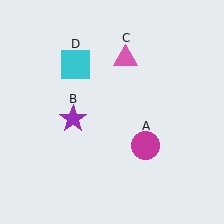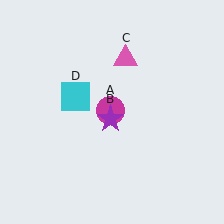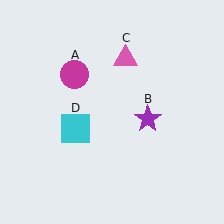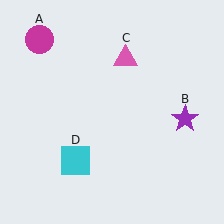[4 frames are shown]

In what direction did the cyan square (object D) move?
The cyan square (object D) moved down.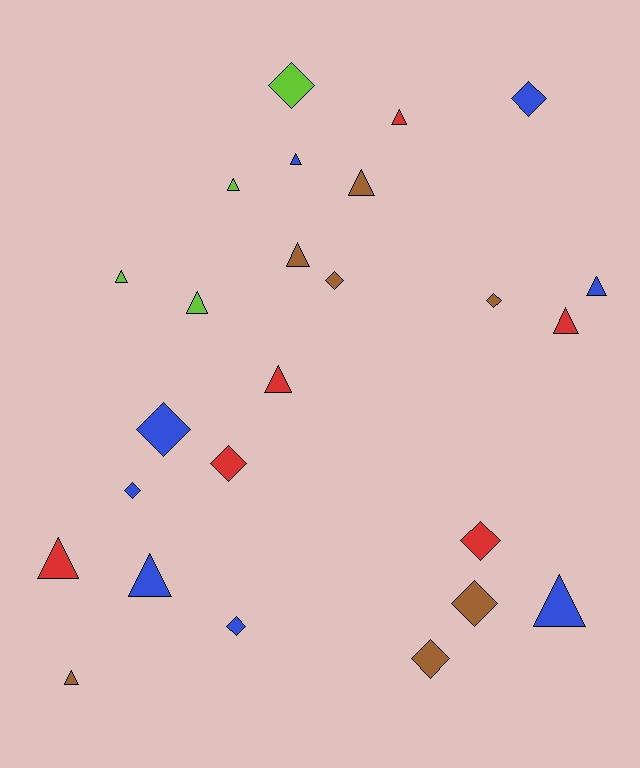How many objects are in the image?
There are 25 objects.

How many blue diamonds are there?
There are 4 blue diamonds.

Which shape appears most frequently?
Triangle, with 14 objects.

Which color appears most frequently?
Blue, with 8 objects.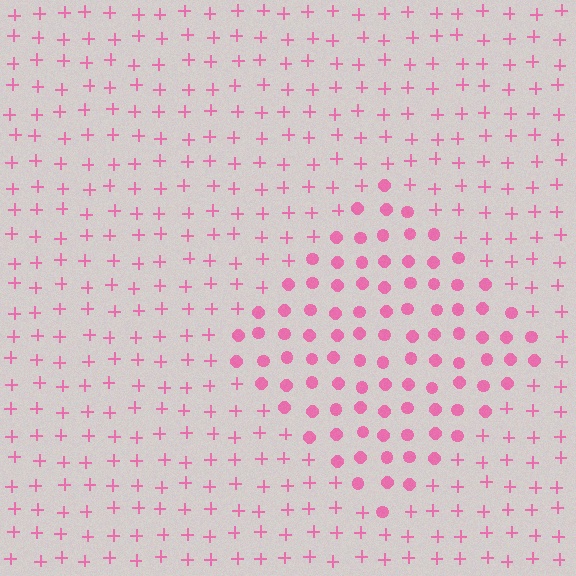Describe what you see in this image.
The image is filled with small pink elements arranged in a uniform grid. A diamond-shaped region contains circles, while the surrounding area contains plus signs. The boundary is defined purely by the change in element shape.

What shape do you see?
I see a diamond.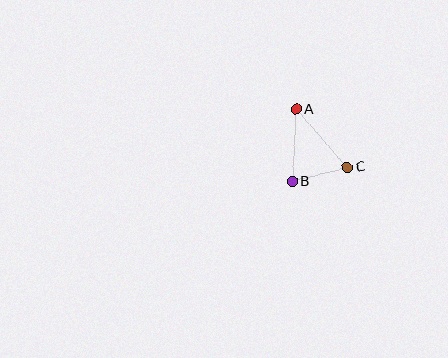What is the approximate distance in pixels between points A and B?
The distance between A and B is approximately 72 pixels.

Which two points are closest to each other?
Points B and C are closest to each other.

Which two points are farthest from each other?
Points A and C are farthest from each other.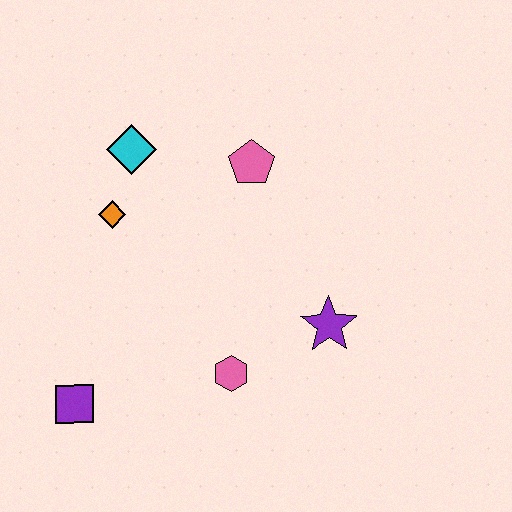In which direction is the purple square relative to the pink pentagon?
The purple square is below the pink pentagon.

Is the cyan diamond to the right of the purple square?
Yes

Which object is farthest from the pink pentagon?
The purple square is farthest from the pink pentagon.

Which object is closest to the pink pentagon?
The cyan diamond is closest to the pink pentagon.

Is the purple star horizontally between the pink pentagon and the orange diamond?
No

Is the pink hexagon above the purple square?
Yes